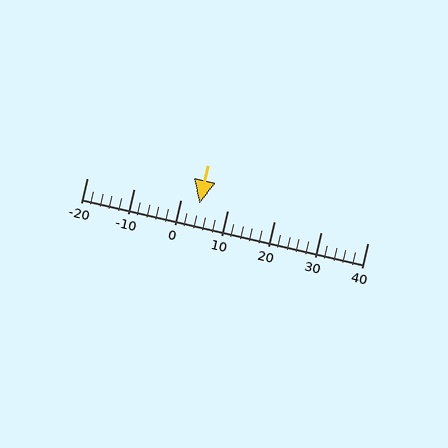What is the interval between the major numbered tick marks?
The major tick marks are spaced 10 units apart.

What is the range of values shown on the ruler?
The ruler shows values from -20 to 40.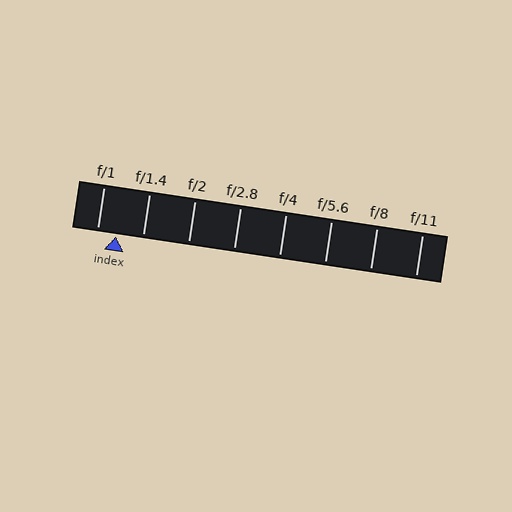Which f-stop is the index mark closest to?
The index mark is closest to f/1.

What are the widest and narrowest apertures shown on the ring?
The widest aperture shown is f/1 and the narrowest is f/11.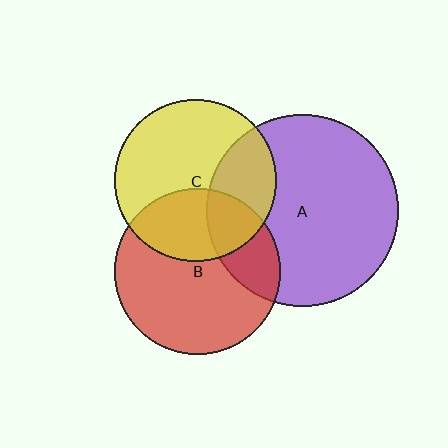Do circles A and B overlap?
Yes.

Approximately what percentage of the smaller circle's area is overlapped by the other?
Approximately 25%.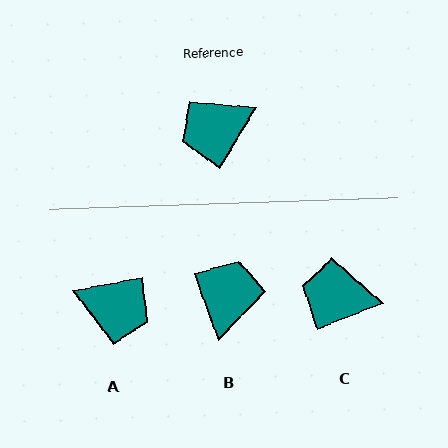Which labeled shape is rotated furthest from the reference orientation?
A, about 132 degrees away.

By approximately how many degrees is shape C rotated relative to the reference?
Approximately 37 degrees clockwise.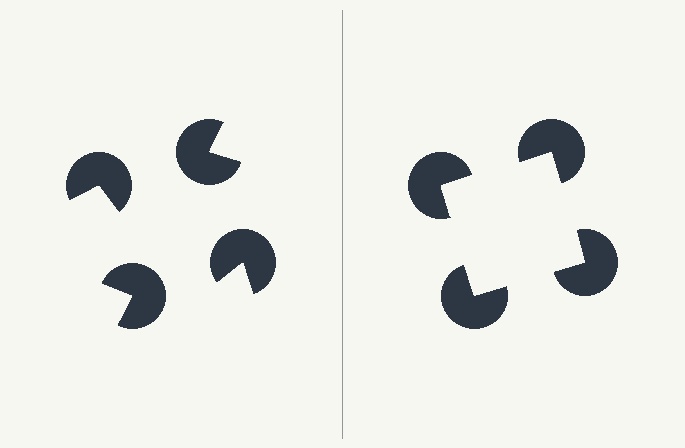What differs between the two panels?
The pac-man discs are positioned identically on both sides; only the wedge orientations differ. On the right they align to a square; on the left they are misaligned.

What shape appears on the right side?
An illusory square.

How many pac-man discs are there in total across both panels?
8 — 4 on each side.